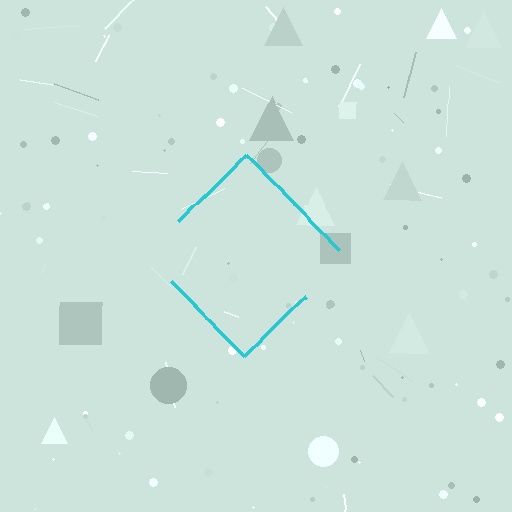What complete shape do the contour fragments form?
The contour fragments form a diamond.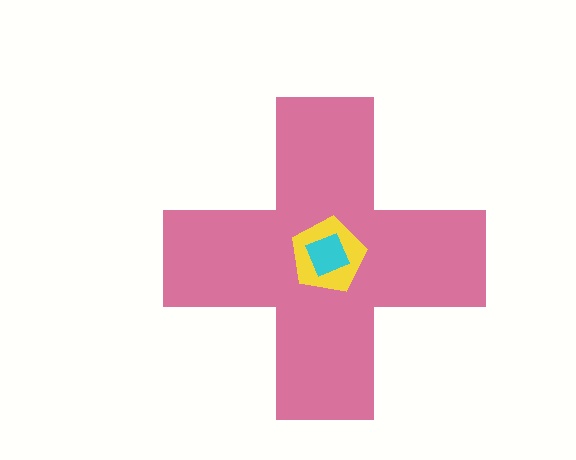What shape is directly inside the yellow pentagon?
The cyan diamond.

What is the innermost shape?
The cyan diamond.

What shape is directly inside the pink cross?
The yellow pentagon.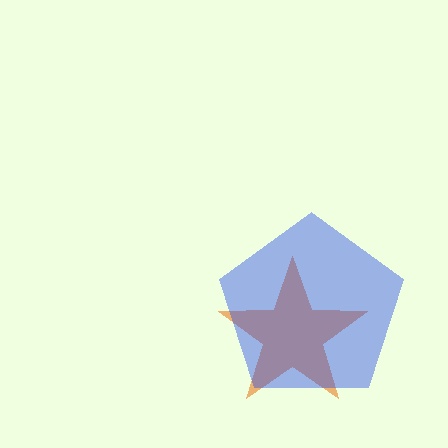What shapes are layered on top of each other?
The layered shapes are: an orange star, a blue pentagon.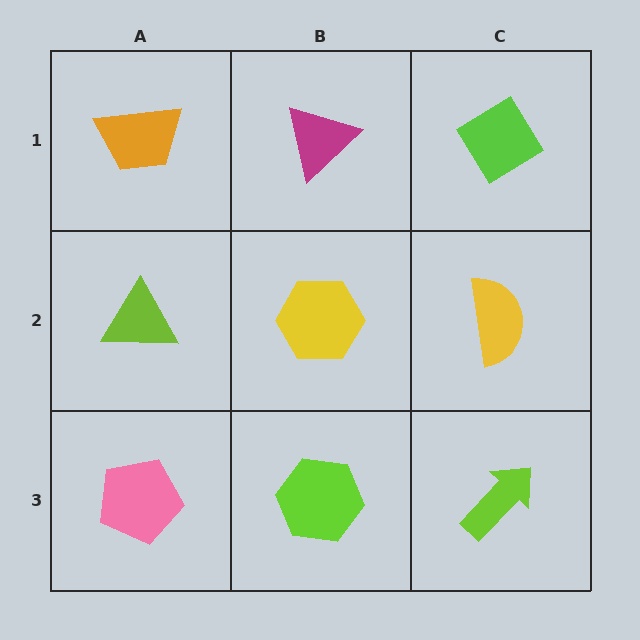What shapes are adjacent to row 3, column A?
A lime triangle (row 2, column A), a lime hexagon (row 3, column B).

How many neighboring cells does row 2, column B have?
4.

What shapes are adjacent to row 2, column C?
A lime diamond (row 1, column C), a lime arrow (row 3, column C), a yellow hexagon (row 2, column B).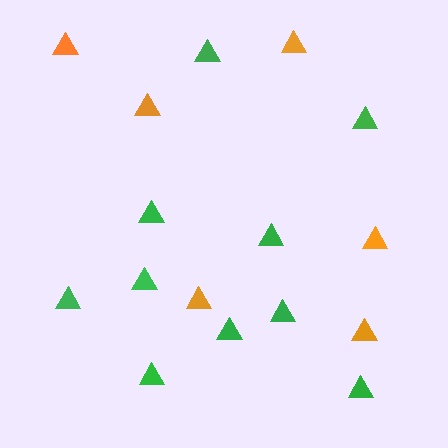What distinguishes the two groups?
There are 2 groups: one group of green triangles (10) and one group of orange triangles (6).